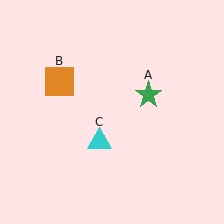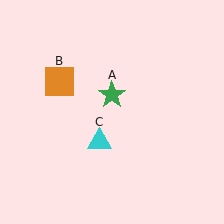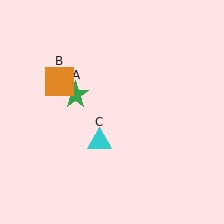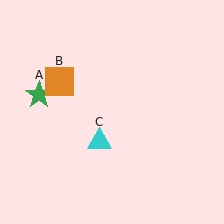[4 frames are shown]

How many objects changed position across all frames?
1 object changed position: green star (object A).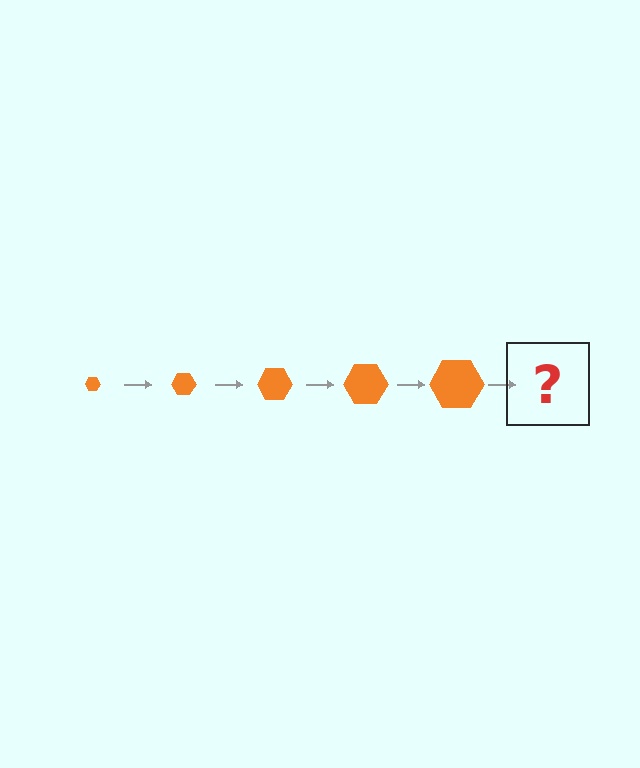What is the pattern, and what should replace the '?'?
The pattern is that the hexagon gets progressively larger each step. The '?' should be an orange hexagon, larger than the previous one.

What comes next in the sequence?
The next element should be an orange hexagon, larger than the previous one.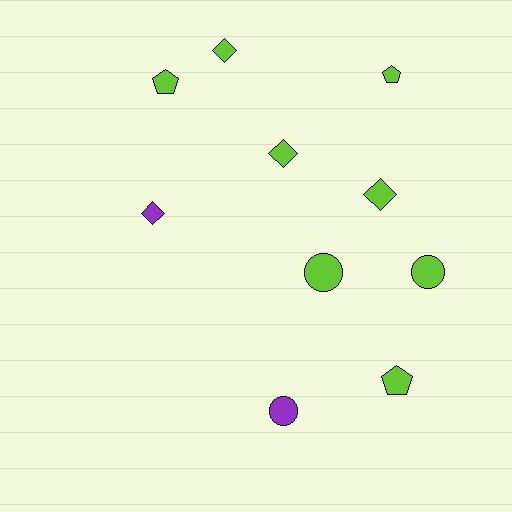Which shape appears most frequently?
Diamond, with 4 objects.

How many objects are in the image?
There are 10 objects.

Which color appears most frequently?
Lime, with 8 objects.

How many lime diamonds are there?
There are 3 lime diamonds.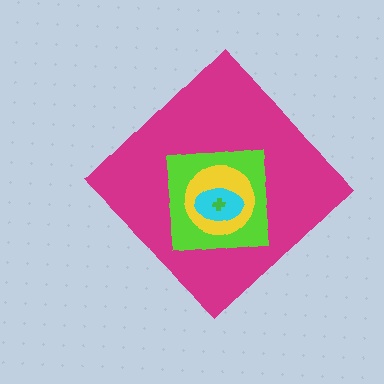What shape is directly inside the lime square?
The yellow circle.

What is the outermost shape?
The magenta diamond.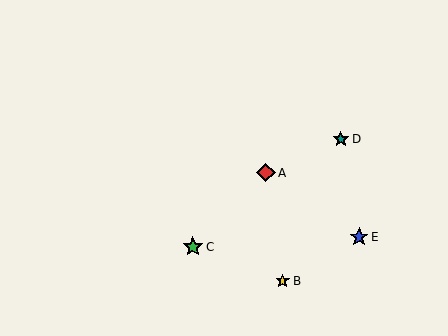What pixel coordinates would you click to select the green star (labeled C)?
Click at (193, 247) to select the green star C.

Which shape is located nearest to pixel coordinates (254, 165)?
The red diamond (labeled A) at (266, 173) is nearest to that location.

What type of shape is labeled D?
Shape D is a teal star.